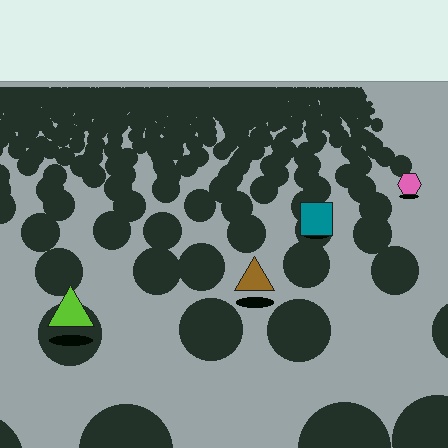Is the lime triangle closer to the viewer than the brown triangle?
Yes. The lime triangle is closer — you can tell from the texture gradient: the ground texture is coarser near it.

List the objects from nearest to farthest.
From nearest to farthest: the lime triangle, the brown triangle, the teal square, the pink hexagon.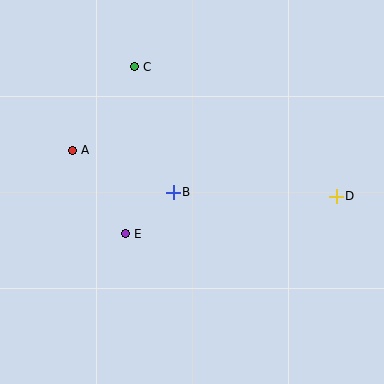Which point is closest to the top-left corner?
Point C is closest to the top-left corner.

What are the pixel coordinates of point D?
Point D is at (336, 196).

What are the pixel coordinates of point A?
Point A is at (72, 150).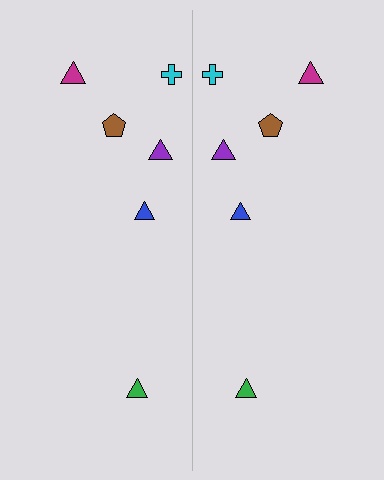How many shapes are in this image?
There are 12 shapes in this image.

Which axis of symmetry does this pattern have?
The pattern has a vertical axis of symmetry running through the center of the image.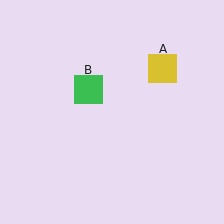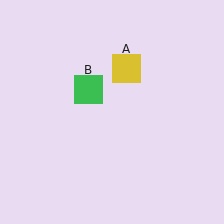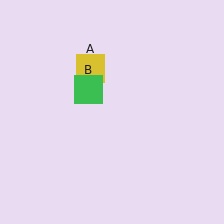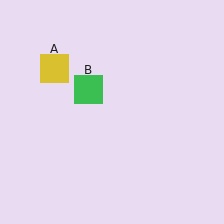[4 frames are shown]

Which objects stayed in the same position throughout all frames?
Green square (object B) remained stationary.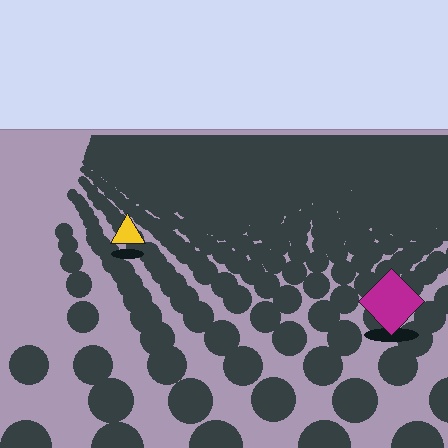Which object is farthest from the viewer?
The yellow triangle is farthest from the viewer. It appears smaller and the ground texture around it is denser.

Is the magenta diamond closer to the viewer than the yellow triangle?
Yes. The magenta diamond is closer — you can tell from the texture gradient: the ground texture is coarser near it.